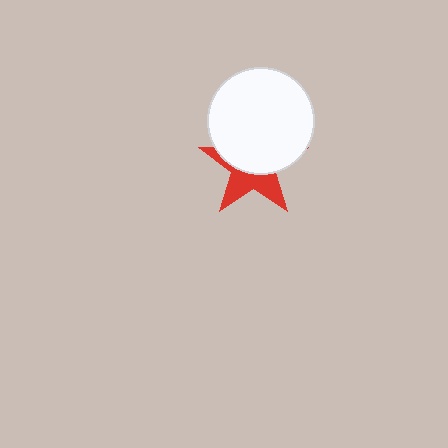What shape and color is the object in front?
The object in front is a white circle.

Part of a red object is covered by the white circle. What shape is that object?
It is a star.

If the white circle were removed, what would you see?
You would see the complete red star.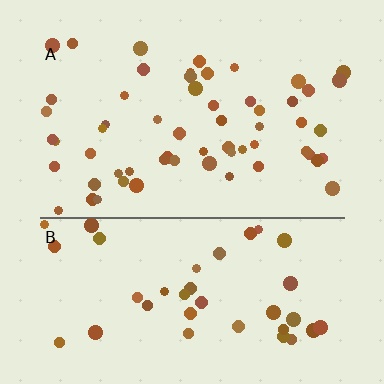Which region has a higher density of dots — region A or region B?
A (the top).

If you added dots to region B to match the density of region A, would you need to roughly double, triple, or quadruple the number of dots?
Approximately double.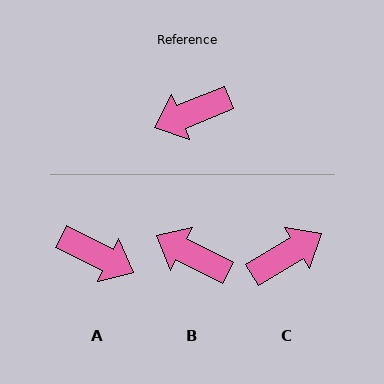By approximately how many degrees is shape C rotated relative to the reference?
Approximately 171 degrees clockwise.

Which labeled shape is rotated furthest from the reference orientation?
C, about 171 degrees away.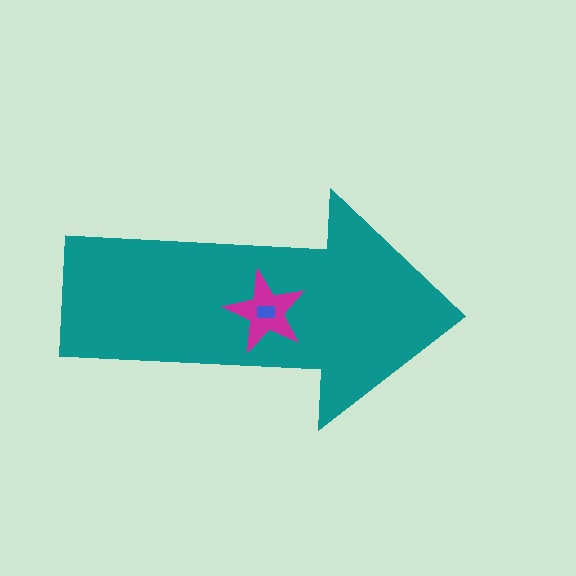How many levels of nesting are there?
3.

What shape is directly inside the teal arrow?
The magenta star.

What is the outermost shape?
The teal arrow.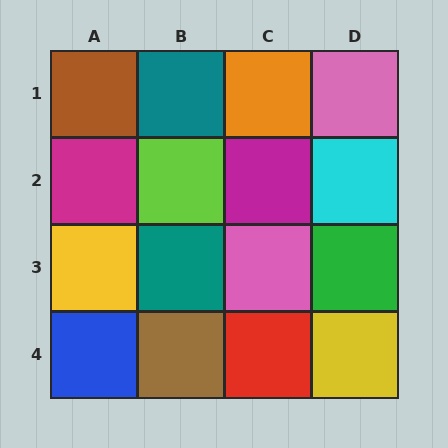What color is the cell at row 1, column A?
Brown.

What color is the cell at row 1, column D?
Pink.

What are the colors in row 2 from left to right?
Magenta, lime, magenta, cyan.